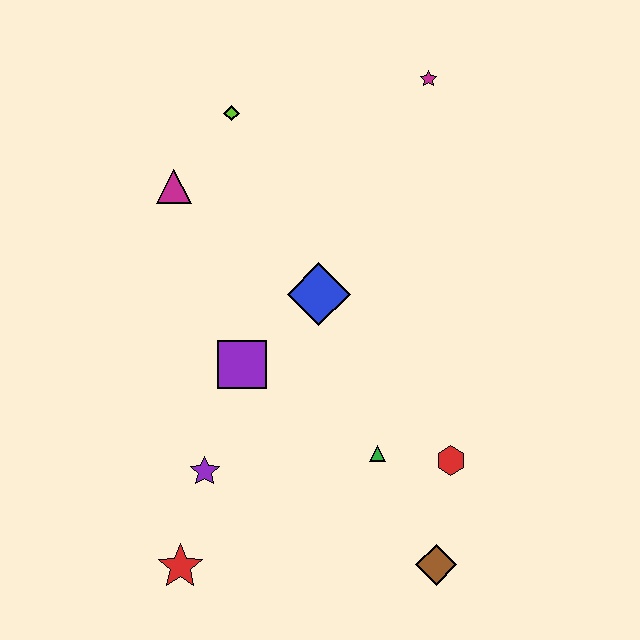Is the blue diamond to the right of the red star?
Yes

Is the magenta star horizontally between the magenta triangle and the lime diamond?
No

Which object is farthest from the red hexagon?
The lime diamond is farthest from the red hexagon.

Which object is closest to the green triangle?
The red hexagon is closest to the green triangle.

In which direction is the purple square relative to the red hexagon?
The purple square is to the left of the red hexagon.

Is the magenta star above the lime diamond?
Yes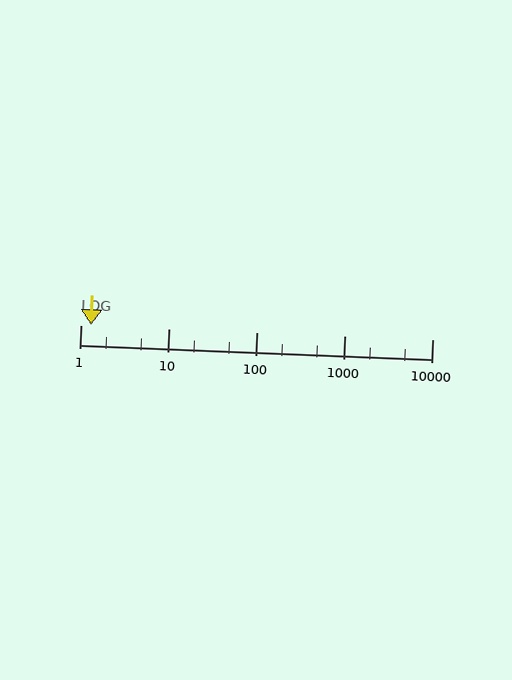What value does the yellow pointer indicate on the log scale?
The pointer indicates approximately 1.3.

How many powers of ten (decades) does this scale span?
The scale spans 4 decades, from 1 to 10000.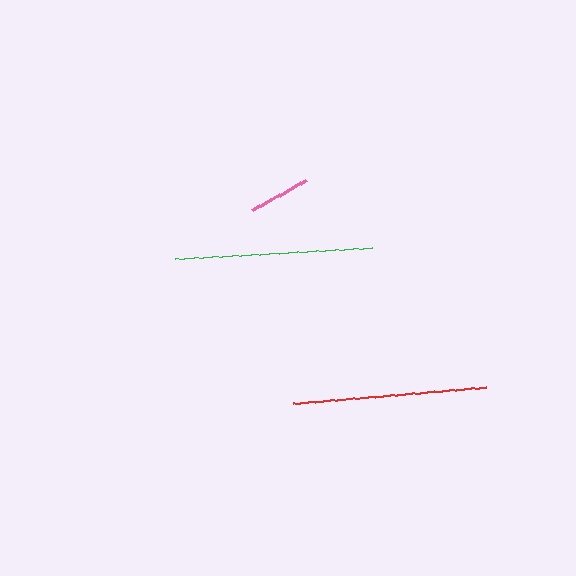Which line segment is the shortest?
The pink line is the shortest at approximately 62 pixels.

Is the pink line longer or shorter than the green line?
The green line is longer than the pink line.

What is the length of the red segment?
The red segment is approximately 194 pixels long.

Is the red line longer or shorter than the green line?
The green line is longer than the red line.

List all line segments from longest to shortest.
From longest to shortest: green, red, pink.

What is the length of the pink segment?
The pink segment is approximately 62 pixels long.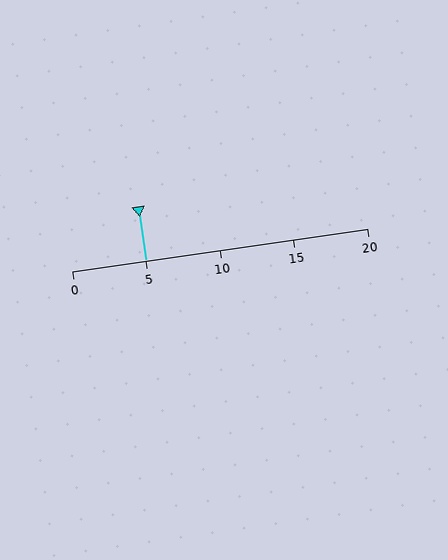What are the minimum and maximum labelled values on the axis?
The axis runs from 0 to 20.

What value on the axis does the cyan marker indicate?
The marker indicates approximately 5.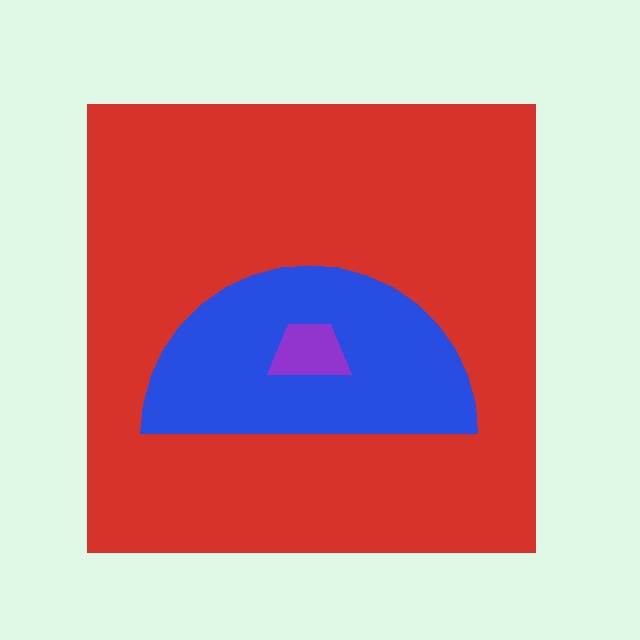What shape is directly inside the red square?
The blue semicircle.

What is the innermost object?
The purple trapezoid.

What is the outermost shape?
The red square.